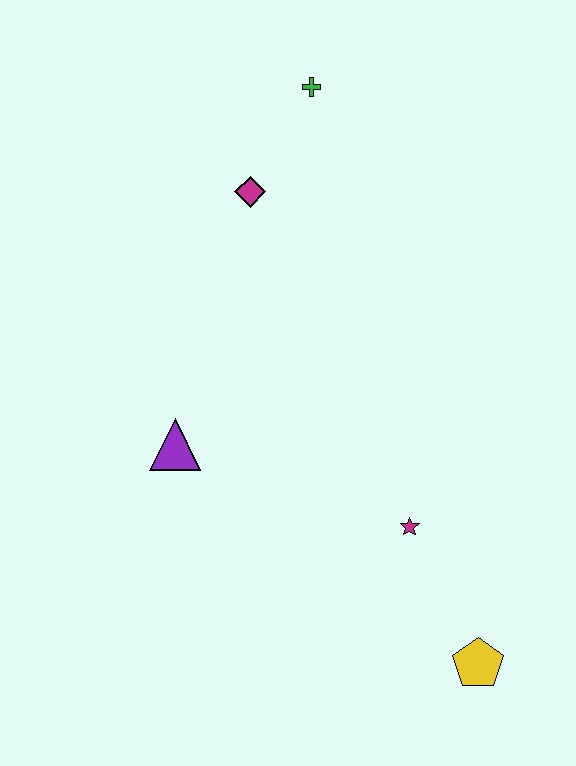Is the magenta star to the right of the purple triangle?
Yes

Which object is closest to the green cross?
The magenta diamond is closest to the green cross.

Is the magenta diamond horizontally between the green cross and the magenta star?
No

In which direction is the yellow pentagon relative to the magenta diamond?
The yellow pentagon is below the magenta diamond.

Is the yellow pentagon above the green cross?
No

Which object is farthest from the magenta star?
The green cross is farthest from the magenta star.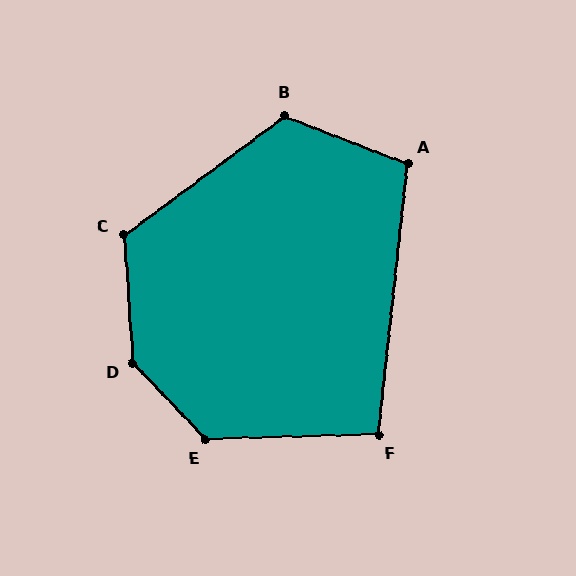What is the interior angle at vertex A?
Approximately 105 degrees (obtuse).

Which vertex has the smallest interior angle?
F, at approximately 98 degrees.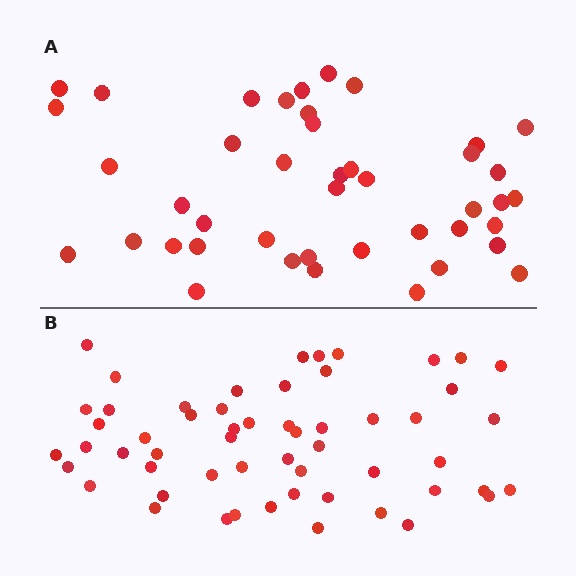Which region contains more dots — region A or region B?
Region B (the bottom region) has more dots.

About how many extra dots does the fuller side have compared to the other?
Region B has approximately 15 more dots than region A.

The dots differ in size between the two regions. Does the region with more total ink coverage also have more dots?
No. Region A has more total ink coverage because its dots are larger, but region B actually contains more individual dots. Total area can be misleading — the number of items is what matters here.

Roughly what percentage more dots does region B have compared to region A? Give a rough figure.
About 30% more.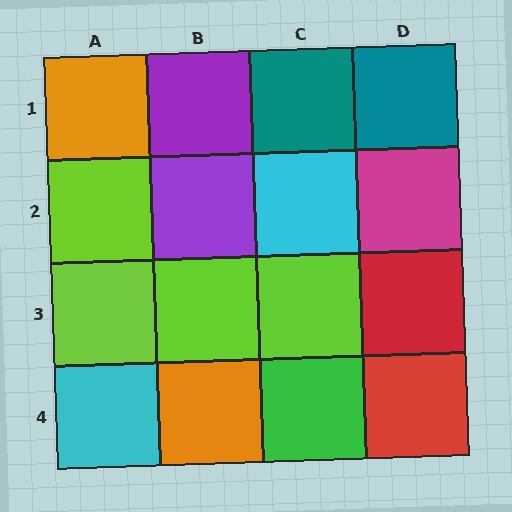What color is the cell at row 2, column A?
Lime.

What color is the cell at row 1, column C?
Teal.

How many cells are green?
1 cell is green.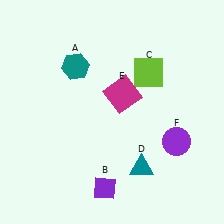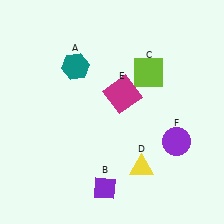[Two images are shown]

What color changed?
The triangle (D) changed from teal in Image 1 to yellow in Image 2.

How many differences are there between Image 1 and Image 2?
There is 1 difference between the two images.